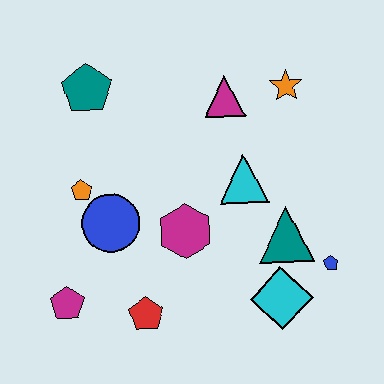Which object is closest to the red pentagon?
The magenta pentagon is closest to the red pentagon.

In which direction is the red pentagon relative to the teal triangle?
The red pentagon is to the left of the teal triangle.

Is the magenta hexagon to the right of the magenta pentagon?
Yes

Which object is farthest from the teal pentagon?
The blue pentagon is farthest from the teal pentagon.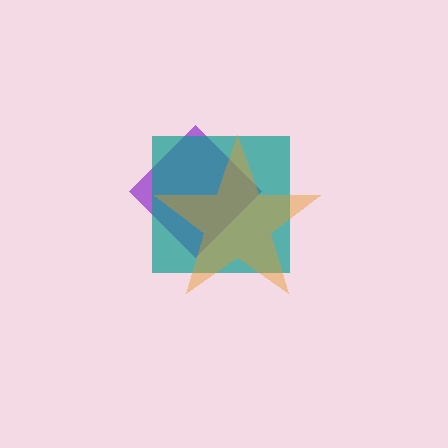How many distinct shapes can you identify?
There are 3 distinct shapes: a purple diamond, a teal square, an orange star.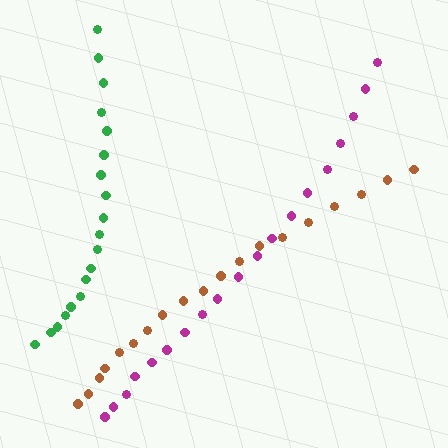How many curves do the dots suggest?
There are 3 distinct paths.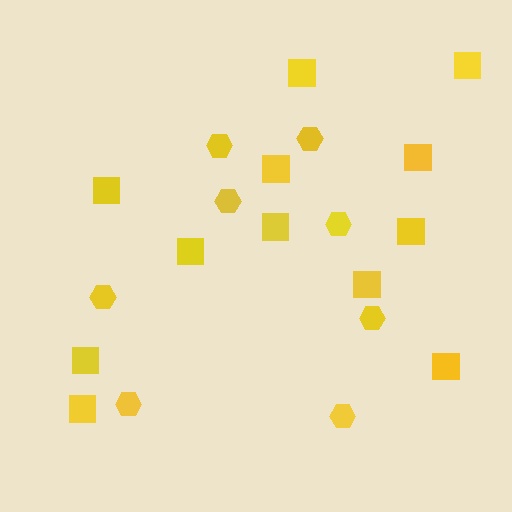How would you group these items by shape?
There are 2 groups: one group of hexagons (8) and one group of squares (12).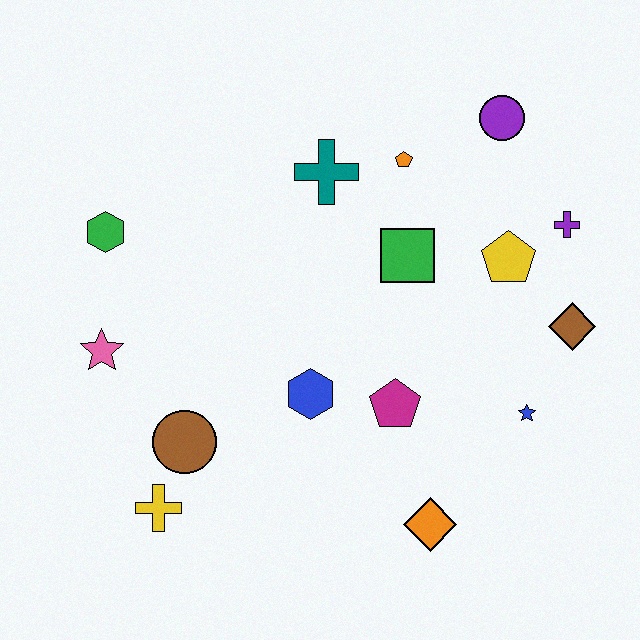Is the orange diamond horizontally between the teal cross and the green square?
No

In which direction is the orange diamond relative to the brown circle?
The orange diamond is to the right of the brown circle.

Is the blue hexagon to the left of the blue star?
Yes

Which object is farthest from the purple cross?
The yellow cross is farthest from the purple cross.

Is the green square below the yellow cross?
No